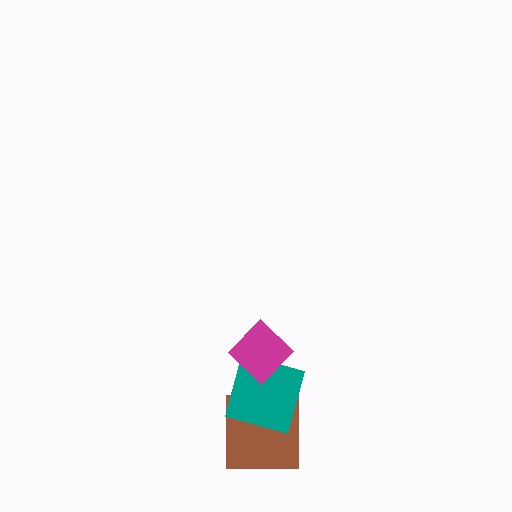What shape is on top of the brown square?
The teal square is on top of the brown square.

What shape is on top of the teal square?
The magenta diamond is on top of the teal square.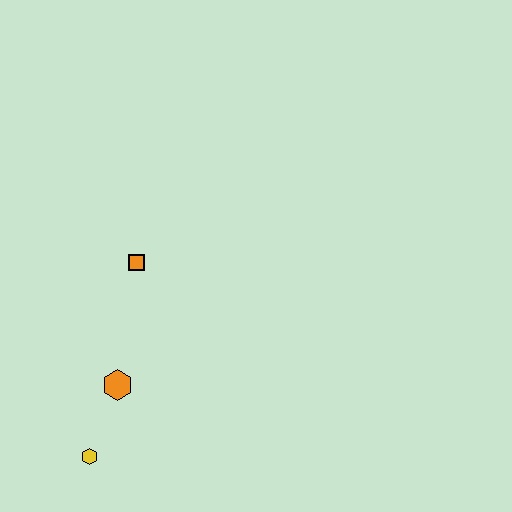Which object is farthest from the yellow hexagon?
The orange square is farthest from the yellow hexagon.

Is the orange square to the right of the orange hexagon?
Yes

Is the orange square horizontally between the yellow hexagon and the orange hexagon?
No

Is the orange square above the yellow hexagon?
Yes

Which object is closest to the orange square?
The orange hexagon is closest to the orange square.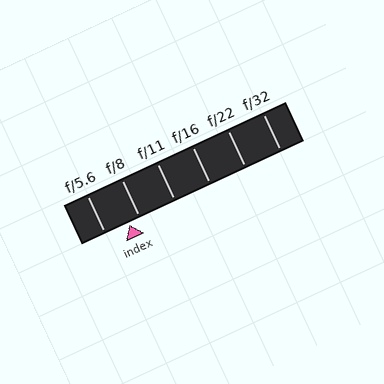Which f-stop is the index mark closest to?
The index mark is closest to f/8.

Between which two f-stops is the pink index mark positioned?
The index mark is between f/5.6 and f/8.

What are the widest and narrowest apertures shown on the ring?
The widest aperture shown is f/5.6 and the narrowest is f/32.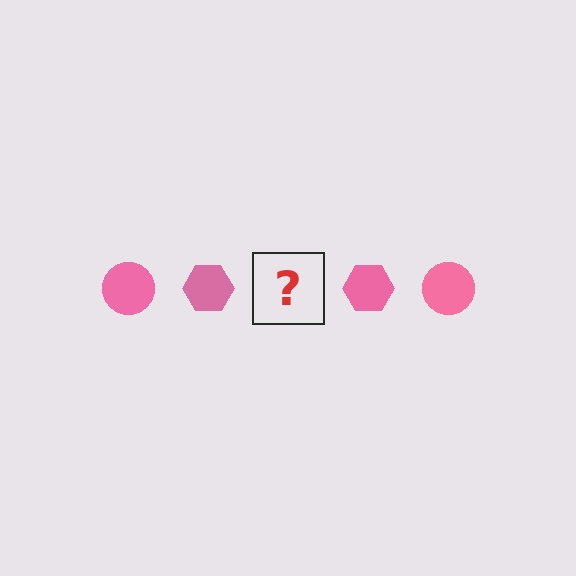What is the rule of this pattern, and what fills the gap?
The rule is that the pattern cycles through circle, hexagon shapes in pink. The gap should be filled with a pink circle.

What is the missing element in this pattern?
The missing element is a pink circle.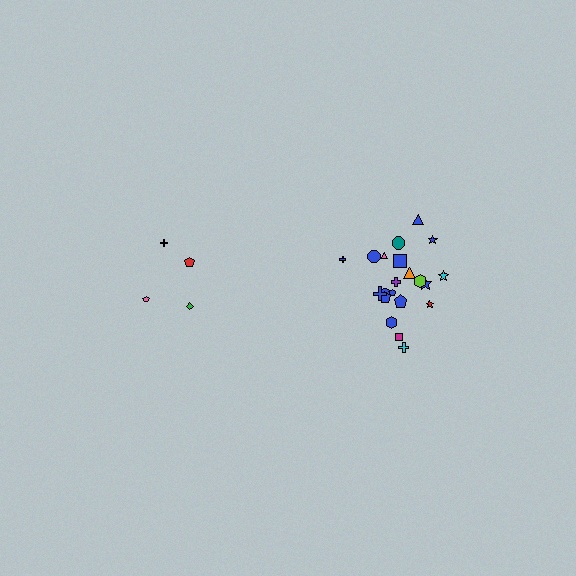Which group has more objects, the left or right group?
The right group.